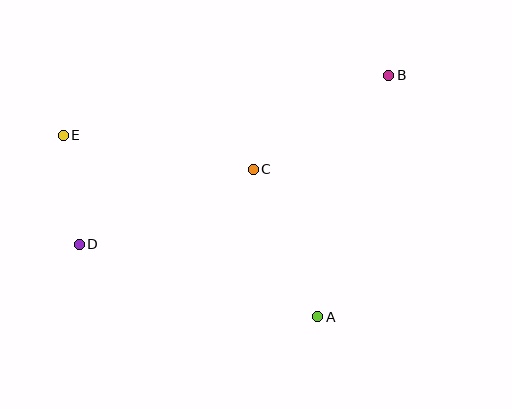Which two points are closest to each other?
Points D and E are closest to each other.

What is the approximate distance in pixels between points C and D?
The distance between C and D is approximately 189 pixels.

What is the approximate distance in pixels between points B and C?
The distance between B and C is approximately 165 pixels.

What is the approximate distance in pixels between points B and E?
The distance between B and E is approximately 331 pixels.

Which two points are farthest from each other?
Points B and D are farthest from each other.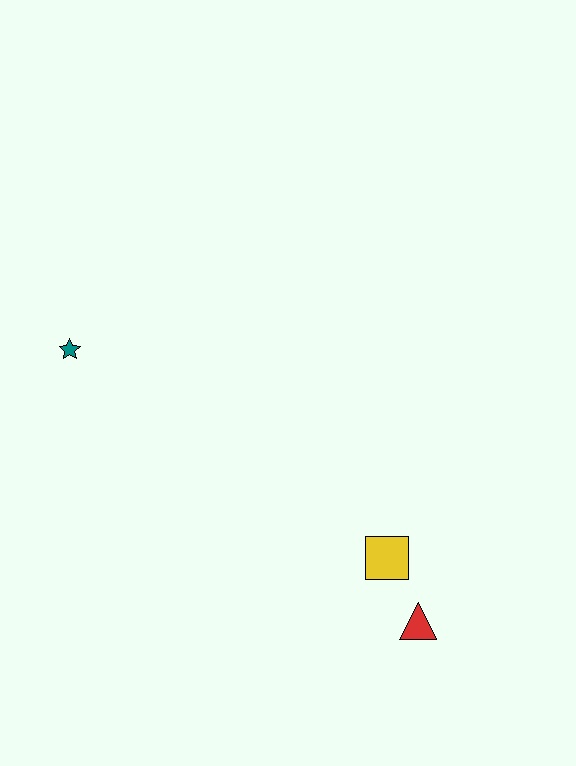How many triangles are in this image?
There is 1 triangle.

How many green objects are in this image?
There are no green objects.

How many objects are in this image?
There are 3 objects.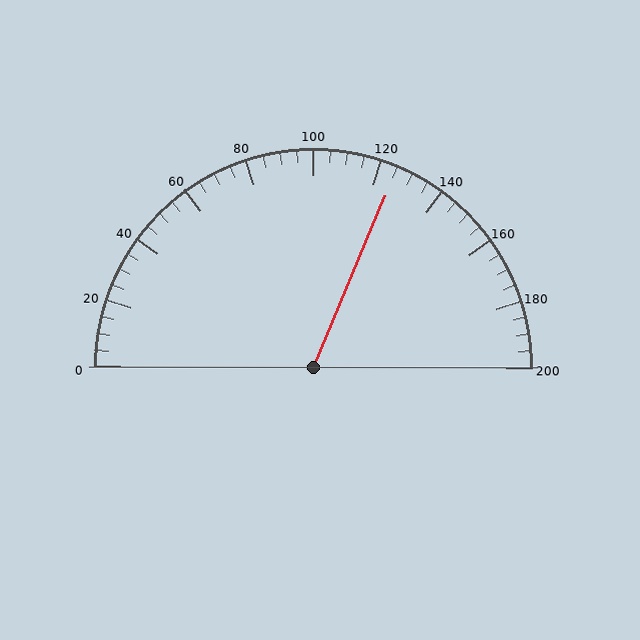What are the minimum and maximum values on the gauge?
The gauge ranges from 0 to 200.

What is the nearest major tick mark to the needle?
The nearest major tick mark is 120.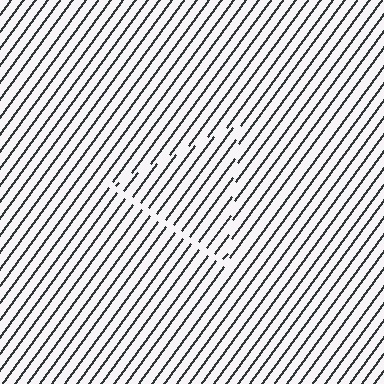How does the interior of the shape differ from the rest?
The interior of the shape contains the same grating, shifted by half a period — the contour is defined by the phase discontinuity where line-ends from the inner and outer gratings abut.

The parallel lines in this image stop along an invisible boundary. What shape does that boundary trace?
An illusory triangle. The interior of the shape contains the same grating, shifted by half a period — the contour is defined by the phase discontinuity where line-ends from the inner and outer gratings abut.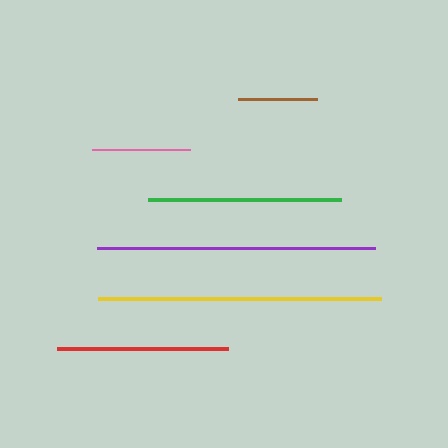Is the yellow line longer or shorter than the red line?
The yellow line is longer than the red line.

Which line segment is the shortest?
The brown line is the shortest at approximately 80 pixels.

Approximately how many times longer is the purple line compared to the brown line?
The purple line is approximately 3.5 times the length of the brown line.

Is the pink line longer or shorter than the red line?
The red line is longer than the pink line.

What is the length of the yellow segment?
The yellow segment is approximately 283 pixels long.